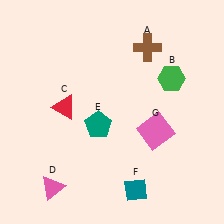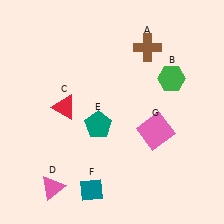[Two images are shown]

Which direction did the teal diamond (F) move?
The teal diamond (F) moved left.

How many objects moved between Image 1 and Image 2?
1 object moved between the two images.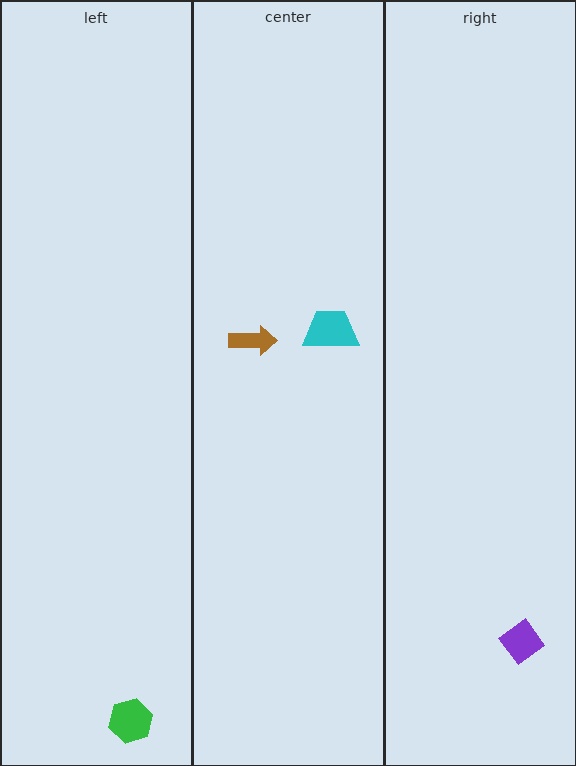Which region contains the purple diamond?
The right region.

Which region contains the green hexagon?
The left region.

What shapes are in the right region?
The purple diamond.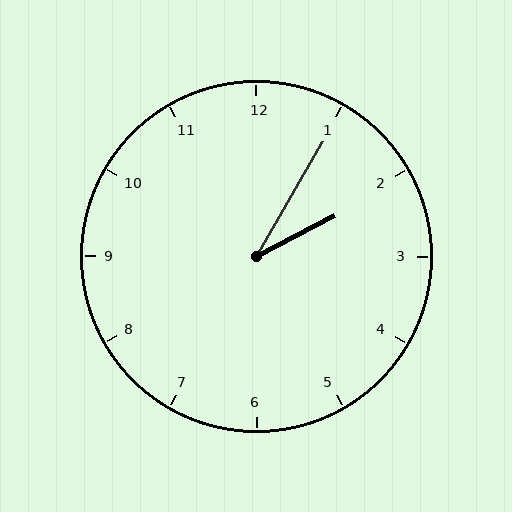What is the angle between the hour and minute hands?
Approximately 32 degrees.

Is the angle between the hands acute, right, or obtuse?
It is acute.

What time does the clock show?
2:05.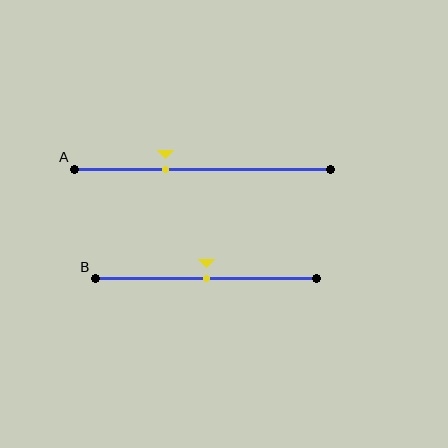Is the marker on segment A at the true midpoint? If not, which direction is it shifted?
No, the marker on segment A is shifted to the left by about 14% of the segment length.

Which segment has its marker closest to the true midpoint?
Segment B has its marker closest to the true midpoint.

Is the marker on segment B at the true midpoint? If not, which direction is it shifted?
Yes, the marker on segment B is at the true midpoint.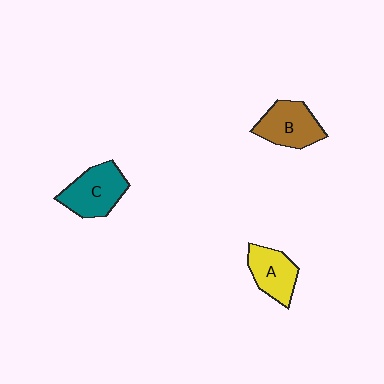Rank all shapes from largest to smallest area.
From largest to smallest: C (teal), B (brown), A (yellow).